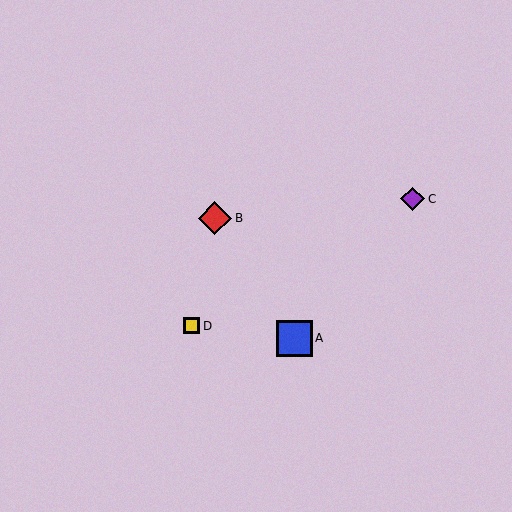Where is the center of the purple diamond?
The center of the purple diamond is at (413, 199).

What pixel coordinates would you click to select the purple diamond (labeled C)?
Click at (413, 199) to select the purple diamond C.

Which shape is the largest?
The blue square (labeled A) is the largest.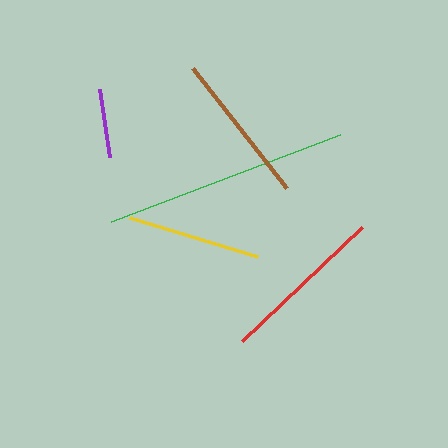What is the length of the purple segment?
The purple segment is approximately 68 pixels long.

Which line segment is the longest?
The green line is the longest at approximately 245 pixels.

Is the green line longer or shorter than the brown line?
The green line is longer than the brown line.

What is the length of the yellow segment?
The yellow segment is approximately 133 pixels long.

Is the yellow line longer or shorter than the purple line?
The yellow line is longer than the purple line.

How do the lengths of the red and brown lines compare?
The red and brown lines are approximately the same length.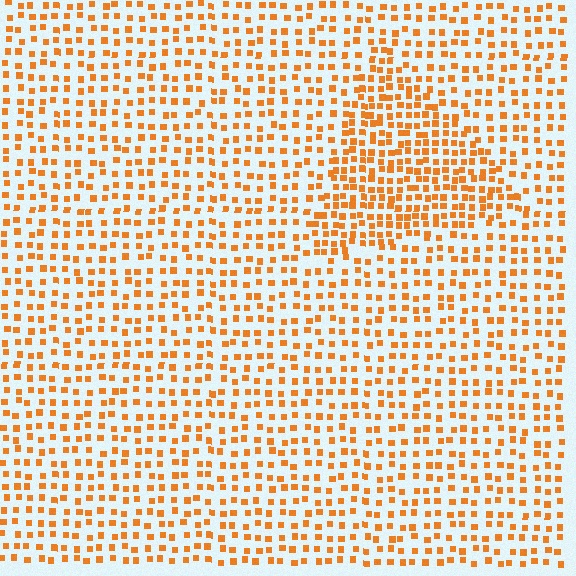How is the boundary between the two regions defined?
The boundary is defined by a change in element density (approximately 1.7x ratio). All elements are the same color, size, and shape.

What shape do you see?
I see a triangle.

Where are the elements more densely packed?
The elements are more densely packed inside the triangle boundary.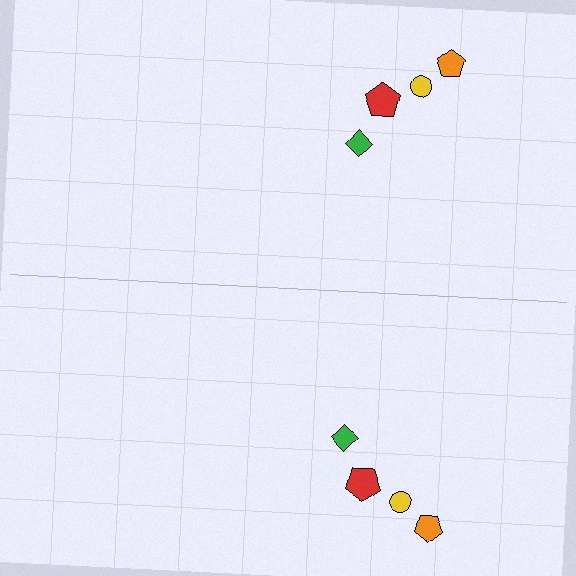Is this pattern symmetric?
Yes, this pattern has bilateral (reflection) symmetry.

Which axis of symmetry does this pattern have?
The pattern has a horizontal axis of symmetry running through the center of the image.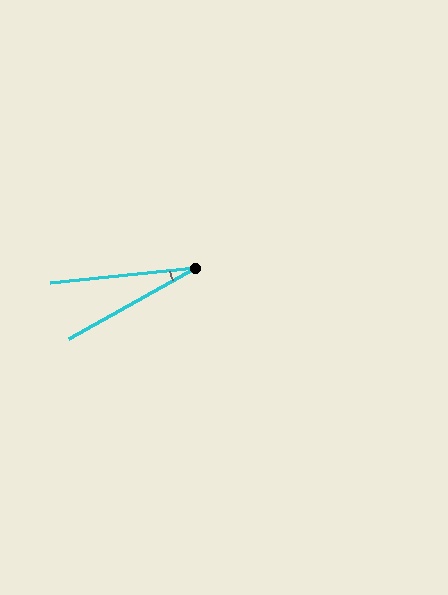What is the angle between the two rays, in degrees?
Approximately 23 degrees.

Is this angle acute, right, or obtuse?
It is acute.